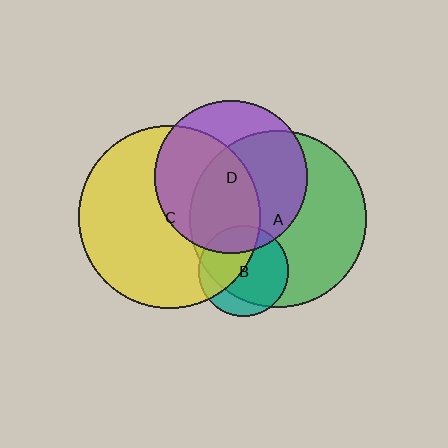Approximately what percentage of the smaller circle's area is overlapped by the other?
Approximately 60%.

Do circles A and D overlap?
Yes.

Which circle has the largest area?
Circle C (yellow).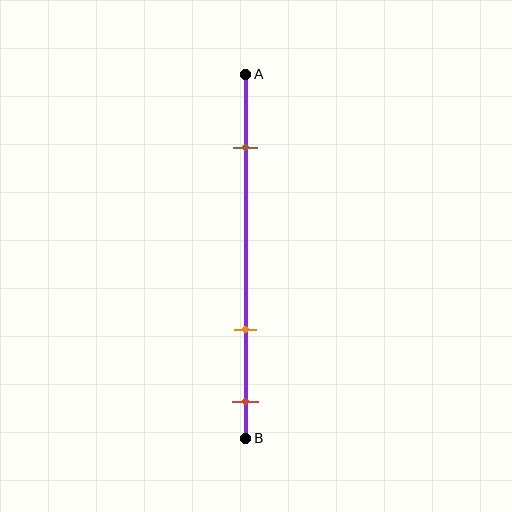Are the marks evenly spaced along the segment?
No, the marks are not evenly spaced.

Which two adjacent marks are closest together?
The orange and red marks are the closest adjacent pair.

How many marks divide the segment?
There are 3 marks dividing the segment.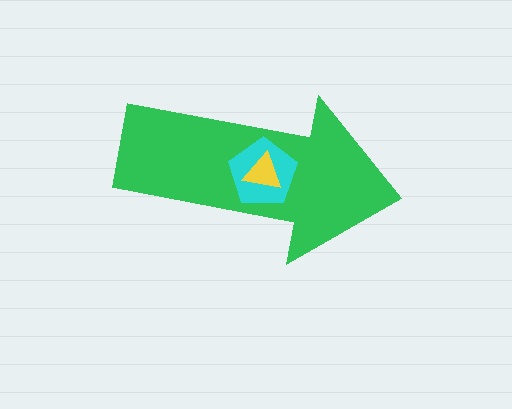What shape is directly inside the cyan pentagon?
The yellow triangle.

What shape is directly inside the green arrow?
The cyan pentagon.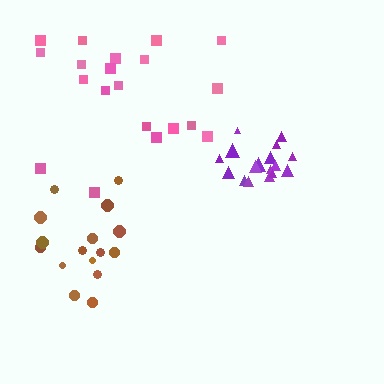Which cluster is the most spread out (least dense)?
Pink.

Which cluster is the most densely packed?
Purple.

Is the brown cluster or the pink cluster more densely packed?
Brown.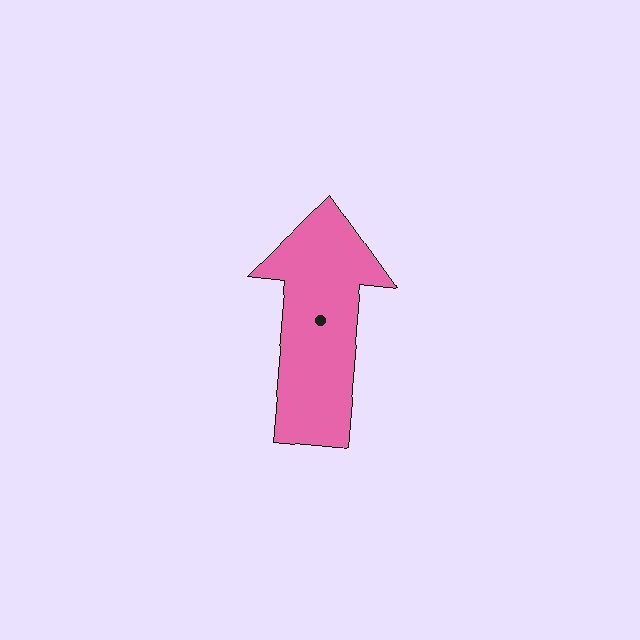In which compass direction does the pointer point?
North.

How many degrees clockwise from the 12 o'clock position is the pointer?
Approximately 5 degrees.